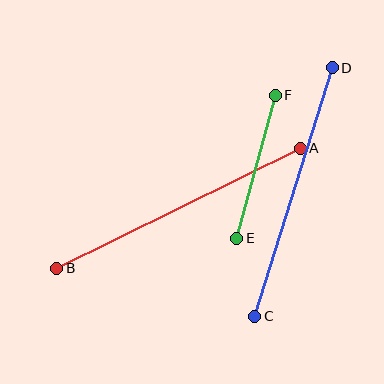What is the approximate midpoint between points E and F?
The midpoint is at approximately (256, 167) pixels.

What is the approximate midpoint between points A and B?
The midpoint is at approximately (178, 208) pixels.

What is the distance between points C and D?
The distance is approximately 260 pixels.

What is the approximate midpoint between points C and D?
The midpoint is at approximately (293, 192) pixels.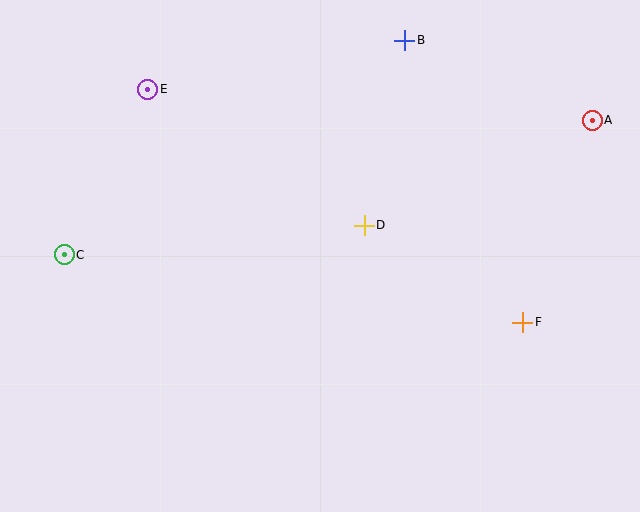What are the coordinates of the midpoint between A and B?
The midpoint between A and B is at (499, 80).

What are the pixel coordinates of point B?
Point B is at (405, 40).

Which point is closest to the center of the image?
Point D at (364, 225) is closest to the center.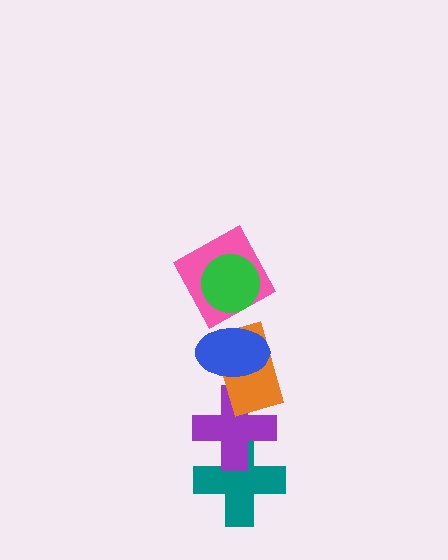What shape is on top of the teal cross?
The purple cross is on top of the teal cross.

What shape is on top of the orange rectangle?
The blue ellipse is on top of the orange rectangle.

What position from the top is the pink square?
The pink square is 2nd from the top.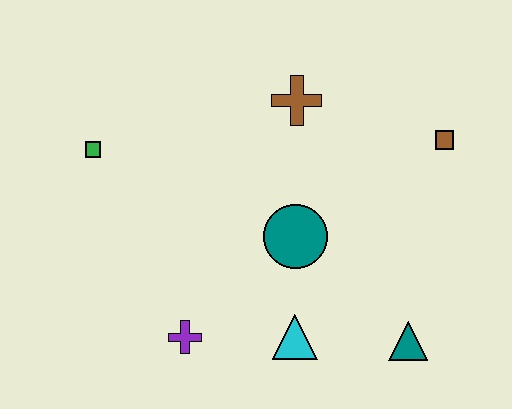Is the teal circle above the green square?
No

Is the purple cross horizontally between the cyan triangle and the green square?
Yes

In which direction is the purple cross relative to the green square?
The purple cross is below the green square.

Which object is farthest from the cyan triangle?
The green square is farthest from the cyan triangle.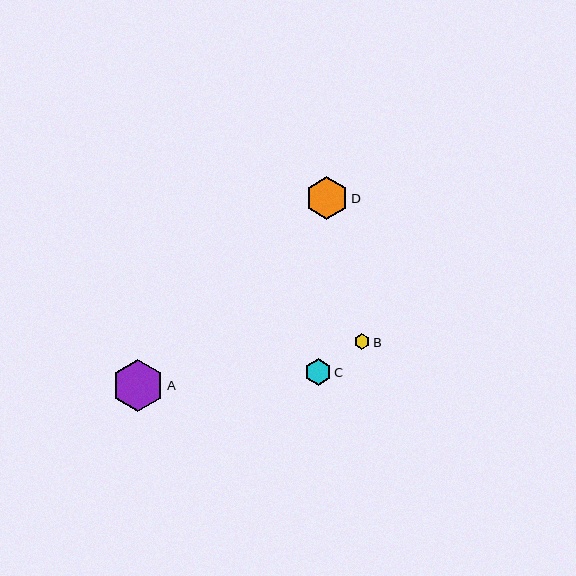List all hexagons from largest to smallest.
From largest to smallest: A, D, C, B.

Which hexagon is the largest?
Hexagon A is the largest with a size of approximately 52 pixels.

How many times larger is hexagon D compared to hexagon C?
Hexagon D is approximately 1.6 times the size of hexagon C.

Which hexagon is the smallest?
Hexagon B is the smallest with a size of approximately 15 pixels.